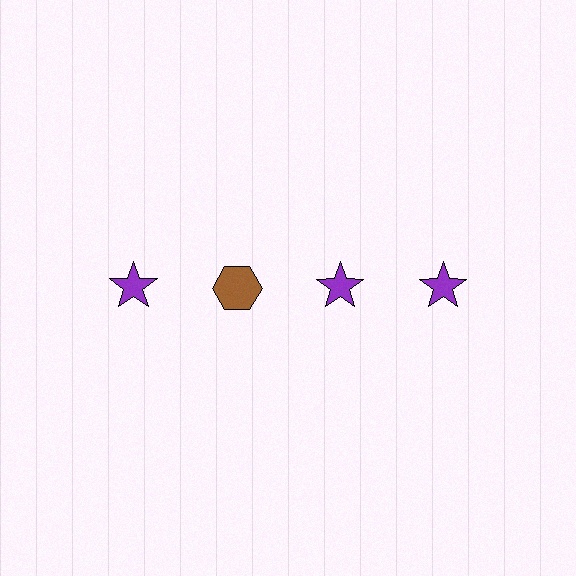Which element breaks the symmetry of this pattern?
The brown hexagon in the top row, second from left column breaks the symmetry. All other shapes are purple stars.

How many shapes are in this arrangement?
There are 4 shapes arranged in a grid pattern.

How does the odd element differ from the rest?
It differs in both color (brown instead of purple) and shape (hexagon instead of star).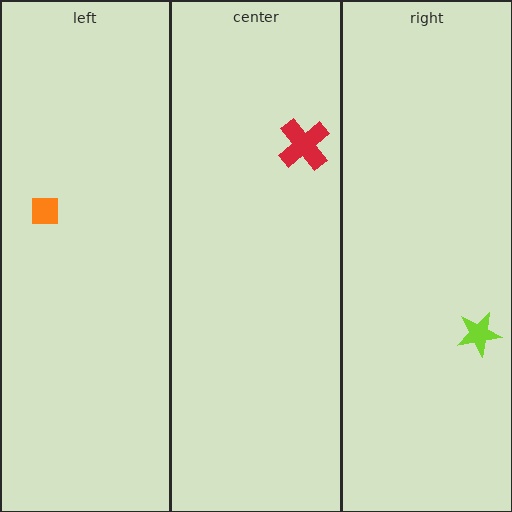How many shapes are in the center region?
1.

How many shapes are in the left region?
1.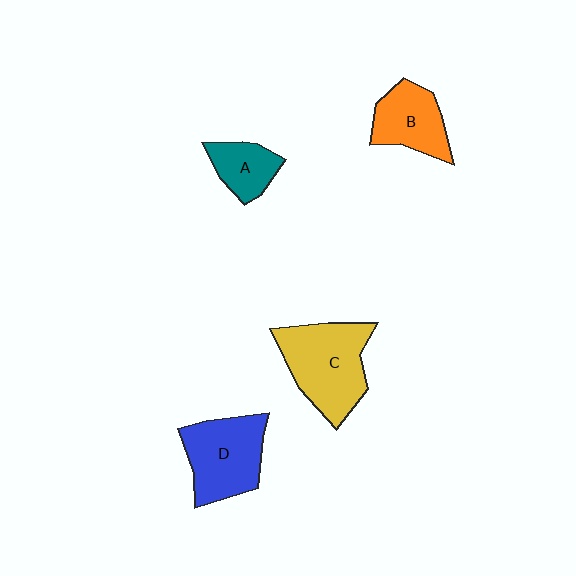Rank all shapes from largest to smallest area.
From largest to smallest: C (yellow), D (blue), B (orange), A (teal).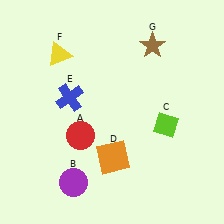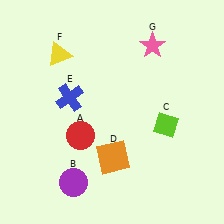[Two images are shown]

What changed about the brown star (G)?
In Image 1, G is brown. In Image 2, it changed to pink.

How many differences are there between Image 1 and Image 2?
There is 1 difference between the two images.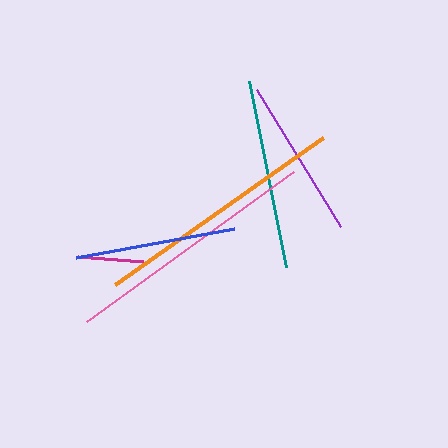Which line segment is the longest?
The orange line is the longest at approximately 255 pixels.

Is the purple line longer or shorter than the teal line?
The teal line is longer than the purple line.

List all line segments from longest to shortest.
From longest to shortest: orange, pink, teal, blue, purple, magenta.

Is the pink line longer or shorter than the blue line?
The pink line is longer than the blue line.